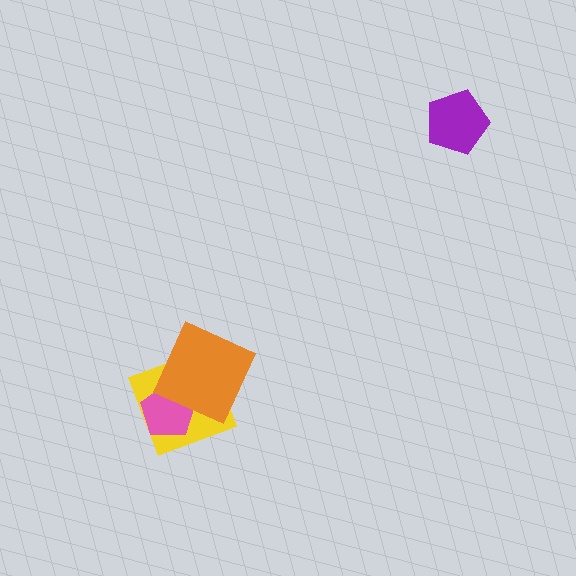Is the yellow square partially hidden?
Yes, it is partially covered by another shape.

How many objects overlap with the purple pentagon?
0 objects overlap with the purple pentagon.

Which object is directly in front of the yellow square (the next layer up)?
The pink pentagon is directly in front of the yellow square.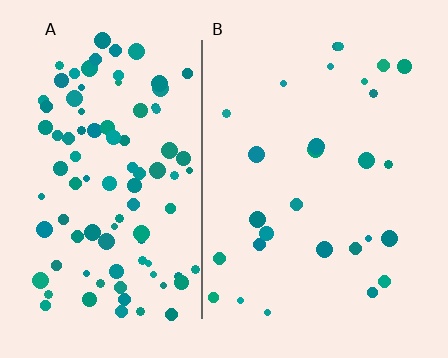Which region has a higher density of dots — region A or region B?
A (the left).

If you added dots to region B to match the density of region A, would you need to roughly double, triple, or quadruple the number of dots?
Approximately quadruple.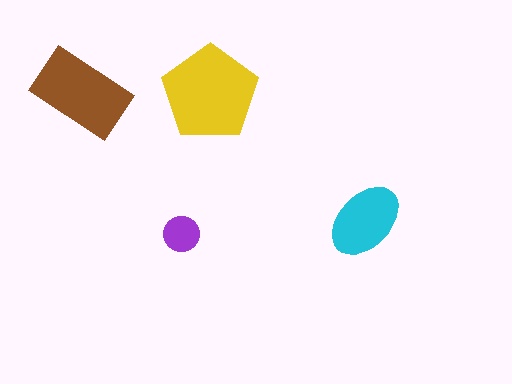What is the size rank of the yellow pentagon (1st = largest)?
1st.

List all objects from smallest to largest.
The purple circle, the cyan ellipse, the brown rectangle, the yellow pentagon.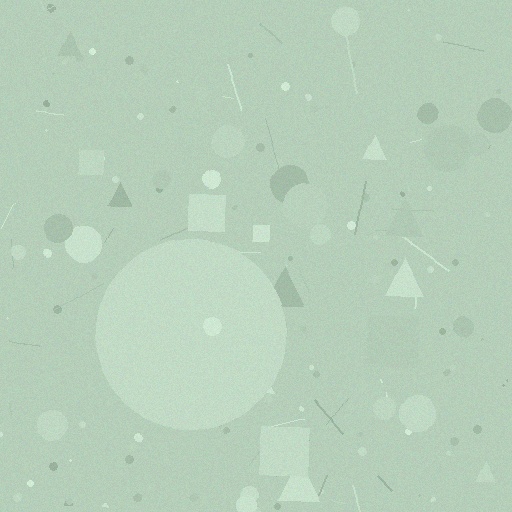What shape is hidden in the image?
A circle is hidden in the image.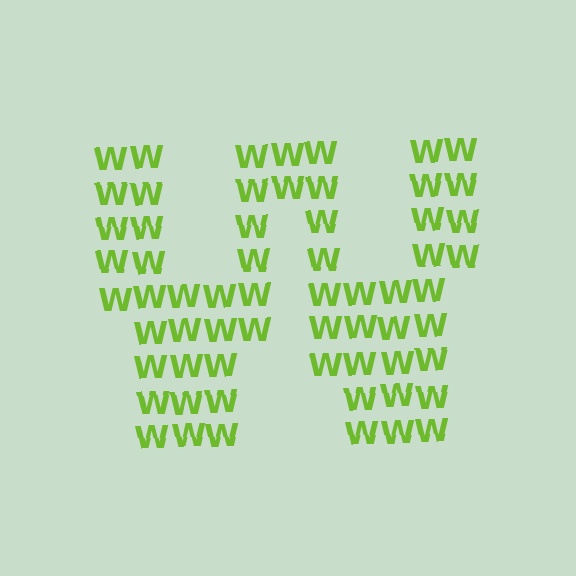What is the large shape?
The large shape is the letter W.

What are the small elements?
The small elements are letter W's.